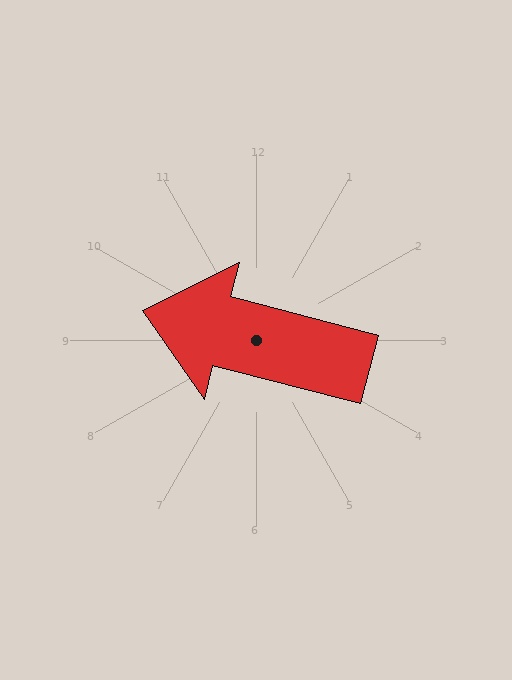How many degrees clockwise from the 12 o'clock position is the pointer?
Approximately 285 degrees.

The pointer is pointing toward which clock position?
Roughly 9 o'clock.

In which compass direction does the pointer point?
West.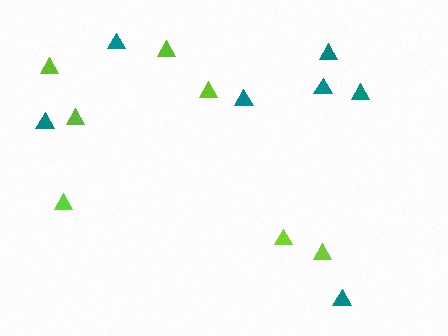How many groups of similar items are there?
There are 2 groups: one group of teal triangles (7) and one group of lime triangles (7).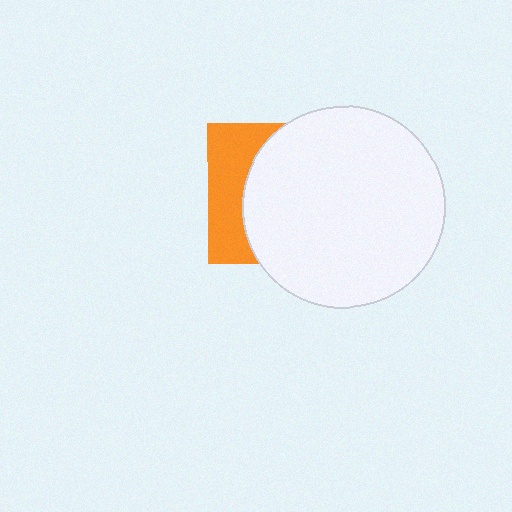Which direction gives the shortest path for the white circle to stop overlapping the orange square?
Moving right gives the shortest separation.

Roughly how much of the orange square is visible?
A small part of it is visible (roughly 31%).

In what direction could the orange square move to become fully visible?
The orange square could move left. That would shift it out from behind the white circle entirely.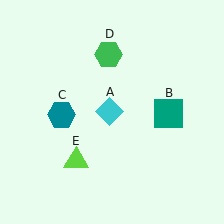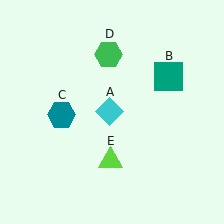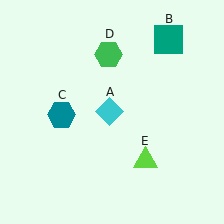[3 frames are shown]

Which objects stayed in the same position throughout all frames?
Cyan diamond (object A) and teal hexagon (object C) and green hexagon (object D) remained stationary.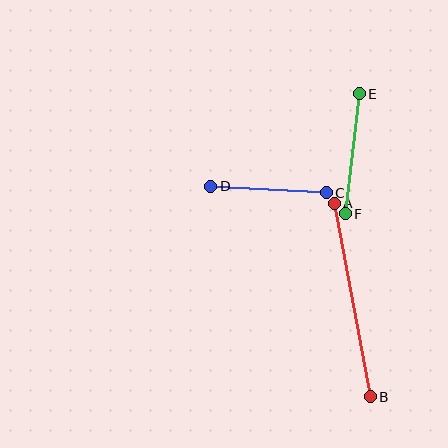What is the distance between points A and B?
The distance is approximately 197 pixels.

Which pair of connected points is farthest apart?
Points A and B are farthest apart.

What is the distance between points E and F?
The distance is approximately 121 pixels.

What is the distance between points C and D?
The distance is approximately 115 pixels.